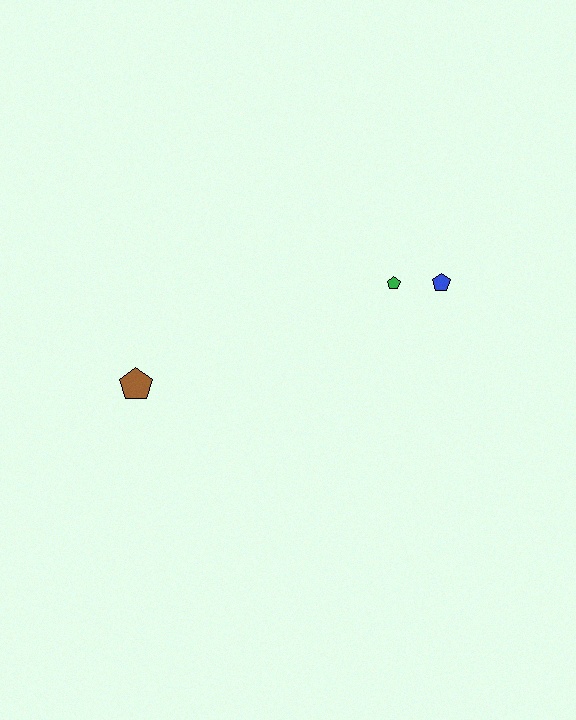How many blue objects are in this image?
There is 1 blue object.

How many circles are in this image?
There are no circles.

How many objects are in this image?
There are 3 objects.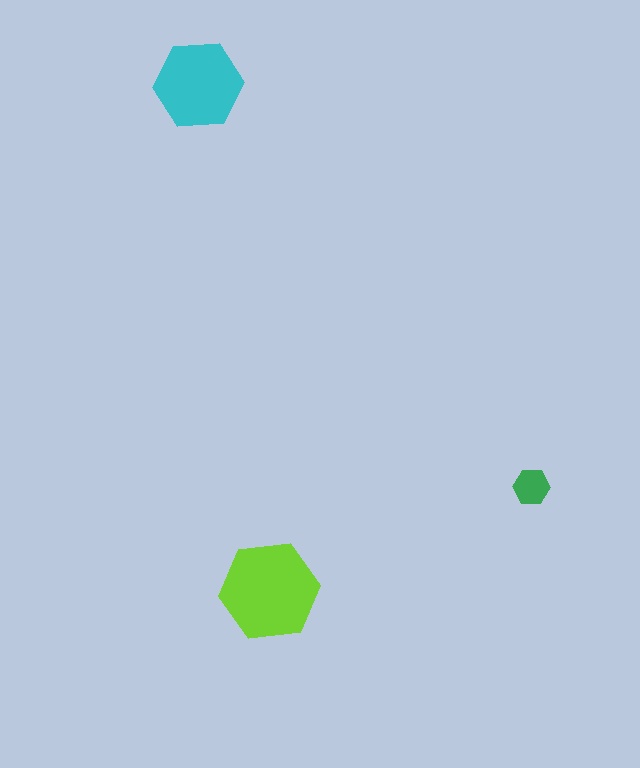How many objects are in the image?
There are 3 objects in the image.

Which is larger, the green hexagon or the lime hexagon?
The lime one.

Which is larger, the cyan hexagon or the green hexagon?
The cyan one.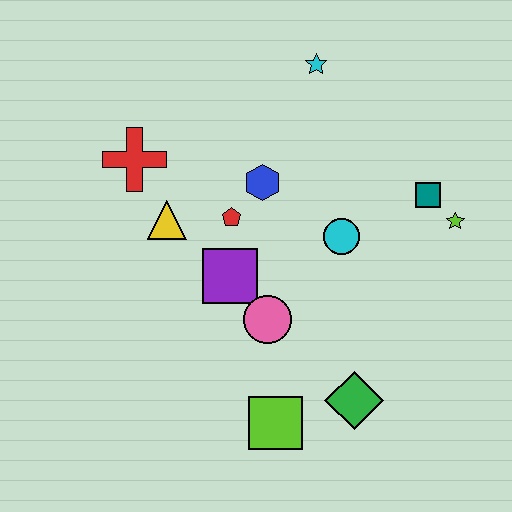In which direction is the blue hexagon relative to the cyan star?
The blue hexagon is below the cyan star.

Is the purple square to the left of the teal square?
Yes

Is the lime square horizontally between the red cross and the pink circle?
No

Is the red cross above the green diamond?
Yes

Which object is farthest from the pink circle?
The cyan star is farthest from the pink circle.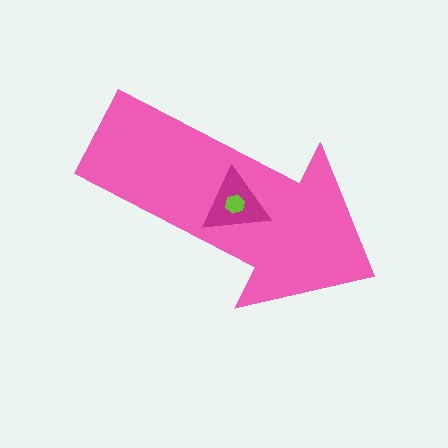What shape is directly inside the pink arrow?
The magenta triangle.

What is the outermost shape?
The pink arrow.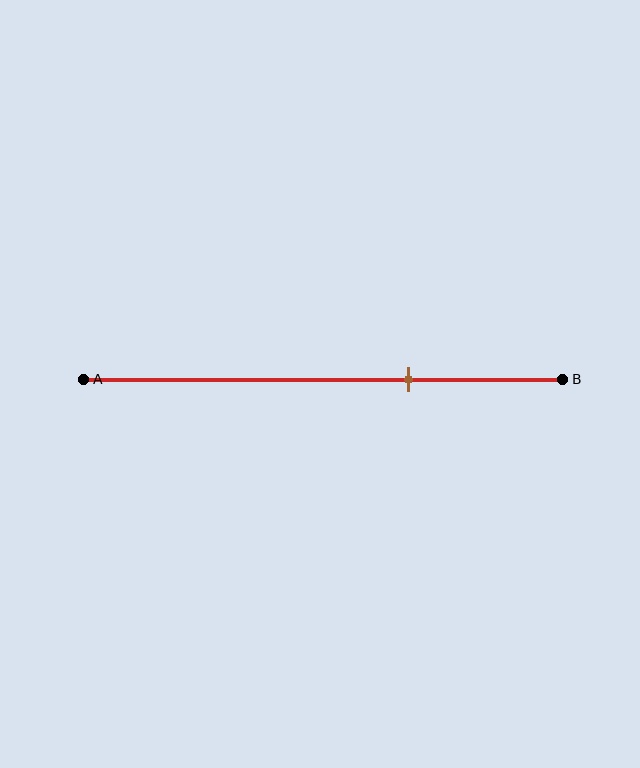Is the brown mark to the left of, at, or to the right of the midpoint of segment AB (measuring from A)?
The brown mark is to the right of the midpoint of segment AB.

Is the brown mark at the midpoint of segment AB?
No, the mark is at about 70% from A, not at the 50% midpoint.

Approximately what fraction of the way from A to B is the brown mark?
The brown mark is approximately 70% of the way from A to B.